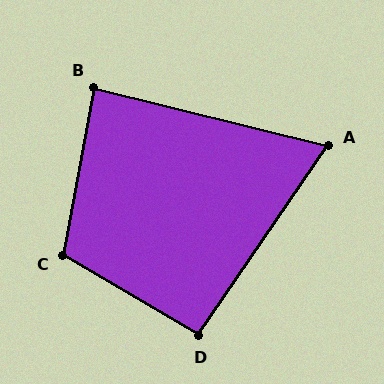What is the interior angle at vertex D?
Approximately 94 degrees (approximately right).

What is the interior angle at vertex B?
Approximately 86 degrees (approximately right).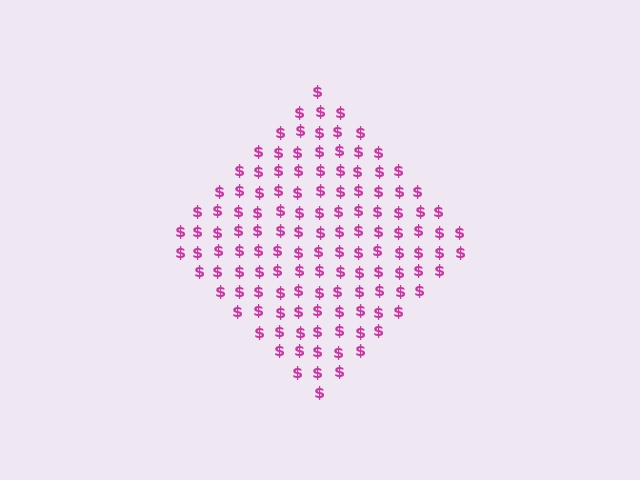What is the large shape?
The large shape is a diamond.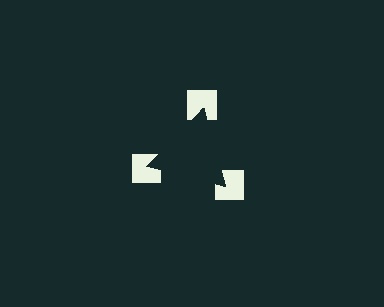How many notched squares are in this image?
There are 3 — one at each vertex of the illusory triangle.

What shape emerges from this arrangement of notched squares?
An illusory triangle — its edges are inferred from the aligned wedge cuts in the notched squares, not physically drawn.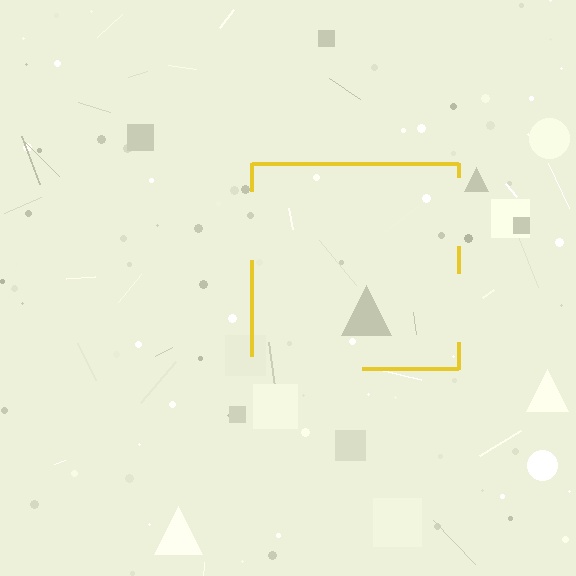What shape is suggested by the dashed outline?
The dashed outline suggests a square.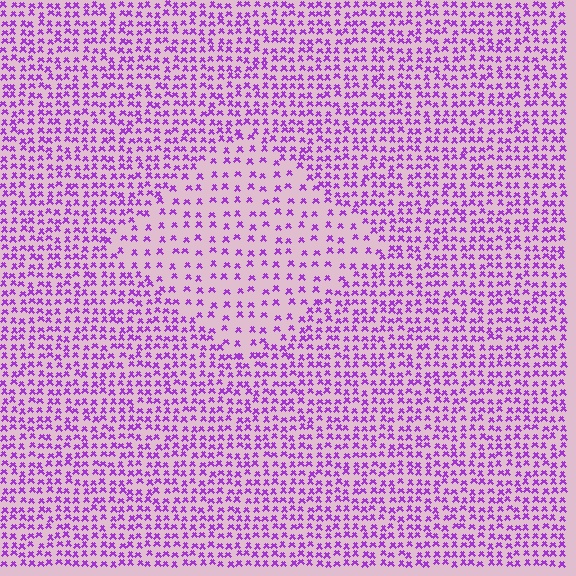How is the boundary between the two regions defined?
The boundary is defined by a change in element density (approximately 2.1x ratio). All elements are the same color, size, and shape.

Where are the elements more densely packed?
The elements are more densely packed outside the diamond boundary.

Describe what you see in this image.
The image contains small purple elements arranged at two different densities. A diamond-shaped region is visible where the elements are less densely packed than the surrounding area.